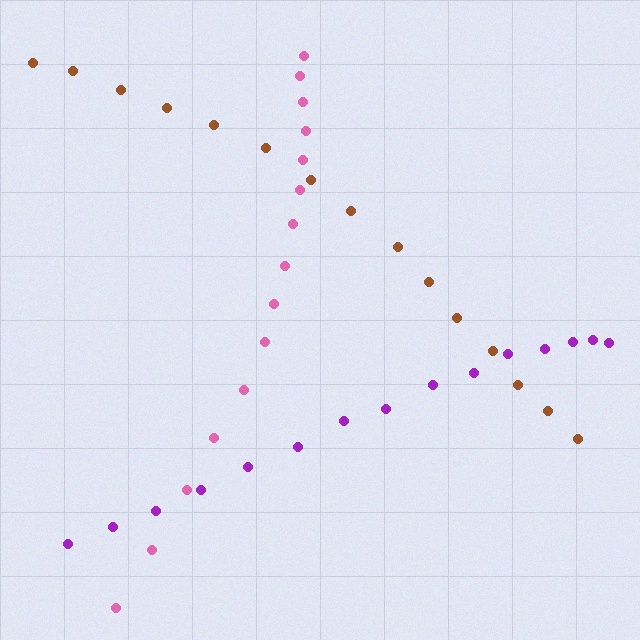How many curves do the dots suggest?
There are 3 distinct paths.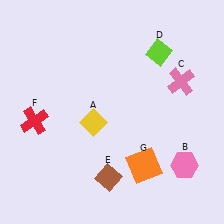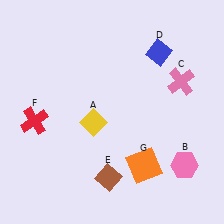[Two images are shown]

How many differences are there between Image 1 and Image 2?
There is 1 difference between the two images.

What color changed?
The diamond (D) changed from lime in Image 1 to blue in Image 2.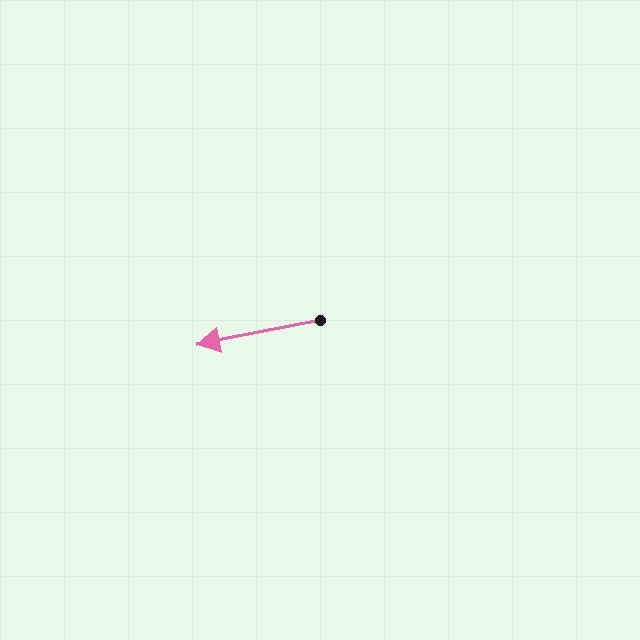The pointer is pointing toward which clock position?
Roughly 9 o'clock.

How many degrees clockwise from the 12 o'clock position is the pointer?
Approximately 259 degrees.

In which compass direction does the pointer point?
West.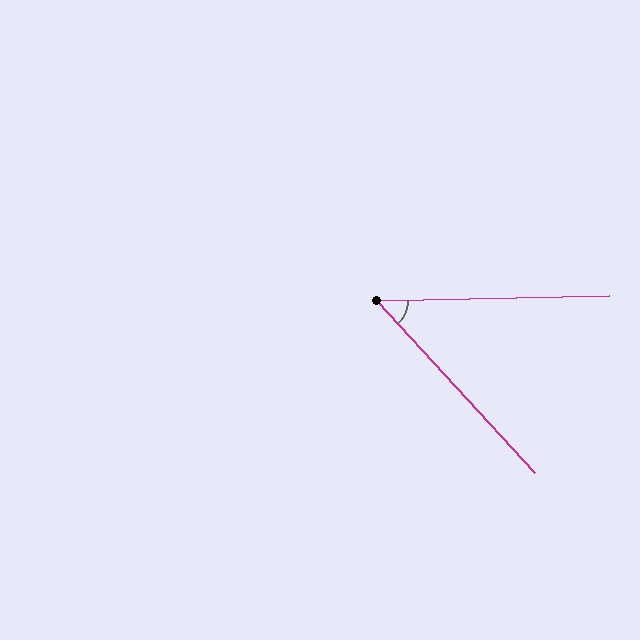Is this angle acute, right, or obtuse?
It is acute.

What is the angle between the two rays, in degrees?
Approximately 49 degrees.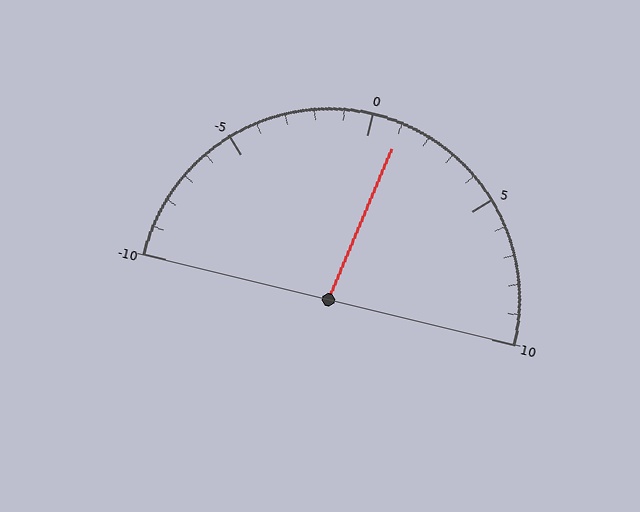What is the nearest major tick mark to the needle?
The nearest major tick mark is 0.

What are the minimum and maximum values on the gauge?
The gauge ranges from -10 to 10.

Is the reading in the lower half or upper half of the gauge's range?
The reading is in the upper half of the range (-10 to 10).